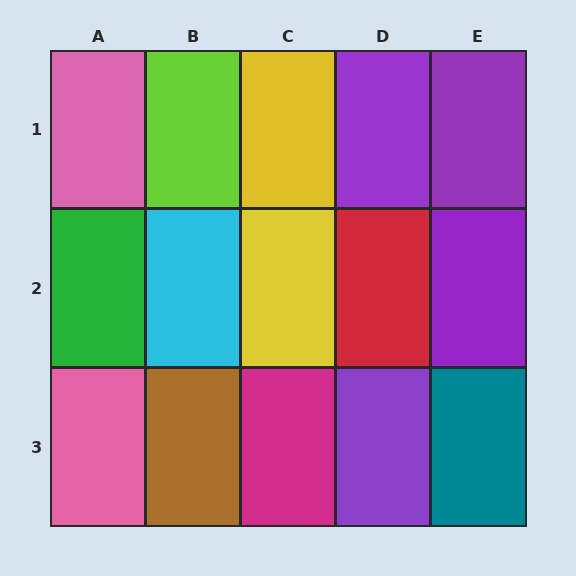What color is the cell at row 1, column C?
Yellow.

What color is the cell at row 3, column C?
Magenta.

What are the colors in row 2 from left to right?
Green, cyan, yellow, red, purple.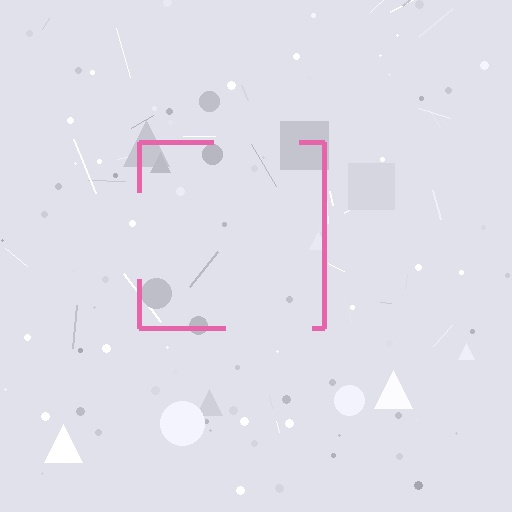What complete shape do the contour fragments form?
The contour fragments form a square.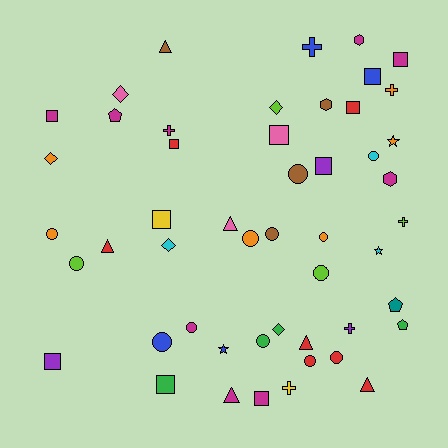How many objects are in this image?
There are 50 objects.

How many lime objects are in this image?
There are 4 lime objects.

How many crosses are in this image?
There are 6 crosses.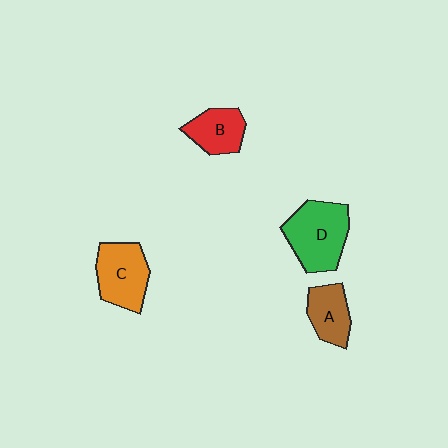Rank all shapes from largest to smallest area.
From largest to smallest: D (green), C (orange), B (red), A (brown).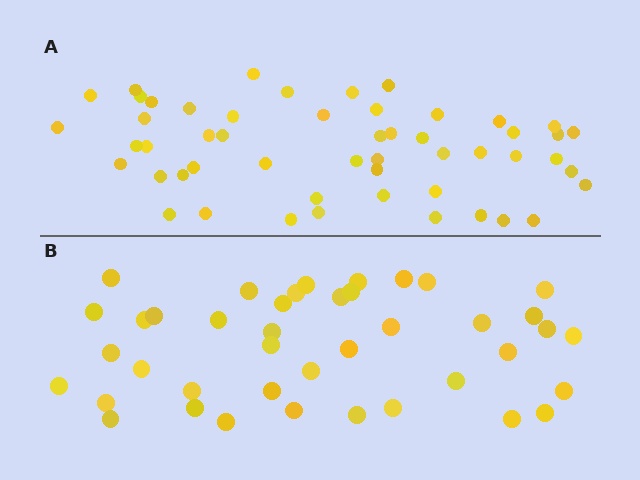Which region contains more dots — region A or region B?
Region A (the top region) has more dots.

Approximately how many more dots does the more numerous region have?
Region A has roughly 12 or so more dots than region B.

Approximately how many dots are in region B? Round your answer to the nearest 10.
About 40 dots. (The exact count is 41, which rounds to 40.)